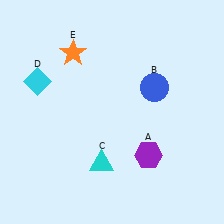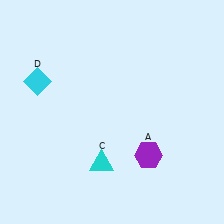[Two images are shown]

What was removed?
The blue circle (B), the orange star (E) were removed in Image 2.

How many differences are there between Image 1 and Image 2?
There are 2 differences between the two images.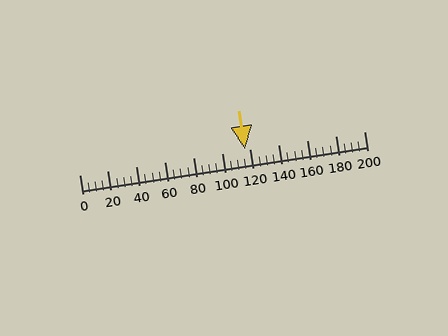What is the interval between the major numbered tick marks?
The major tick marks are spaced 20 units apart.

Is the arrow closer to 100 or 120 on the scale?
The arrow is closer to 120.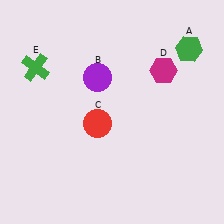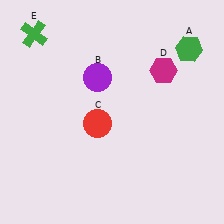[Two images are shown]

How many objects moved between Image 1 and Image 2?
1 object moved between the two images.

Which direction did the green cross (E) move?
The green cross (E) moved up.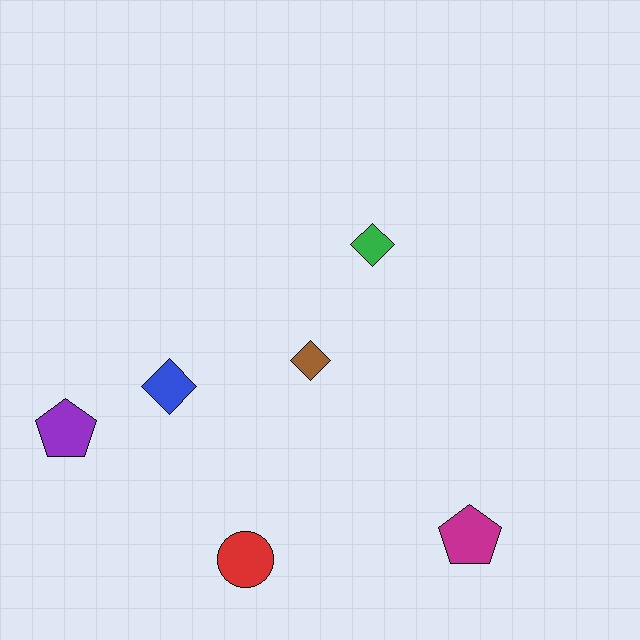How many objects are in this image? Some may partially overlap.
There are 6 objects.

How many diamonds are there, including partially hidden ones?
There are 3 diamonds.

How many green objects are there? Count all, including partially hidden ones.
There is 1 green object.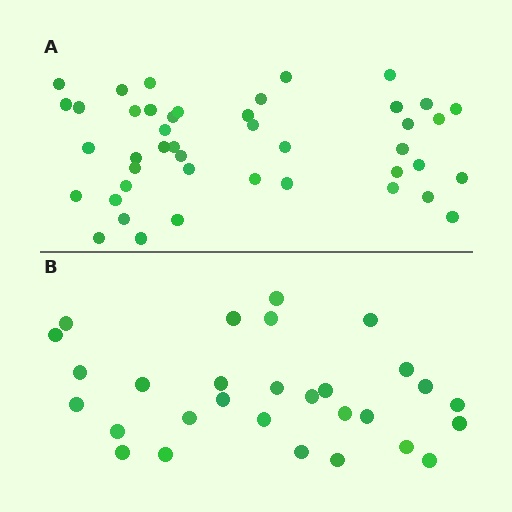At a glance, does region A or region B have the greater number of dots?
Region A (the top region) has more dots.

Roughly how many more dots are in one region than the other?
Region A has approximately 15 more dots than region B.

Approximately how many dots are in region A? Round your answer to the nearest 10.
About 40 dots. (The exact count is 44, which rounds to 40.)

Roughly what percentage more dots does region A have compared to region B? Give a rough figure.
About 50% more.